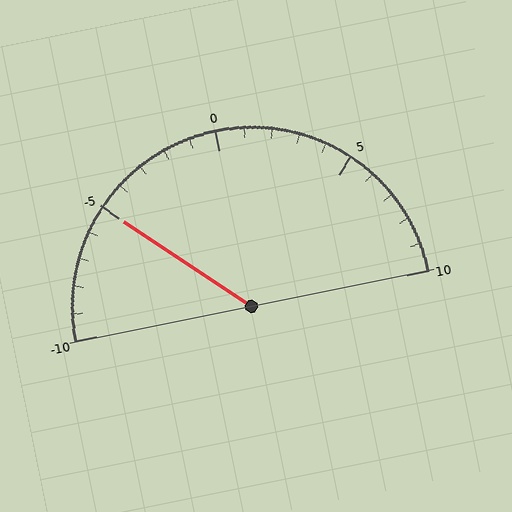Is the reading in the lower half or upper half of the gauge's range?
The reading is in the lower half of the range (-10 to 10).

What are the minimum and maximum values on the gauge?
The gauge ranges from -10 to 10.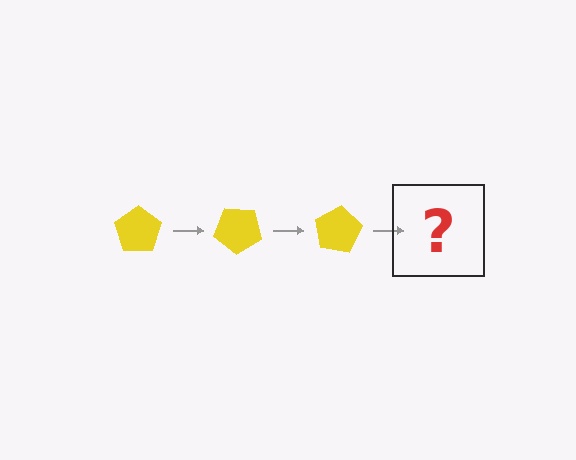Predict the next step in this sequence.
The next step is a yellow pentagon rotated 120 degrees.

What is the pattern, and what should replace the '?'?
The pattern is that the pentagon rotates 40 degrees each step. The '?' should be a yellow pentagon rotated 120 degrees.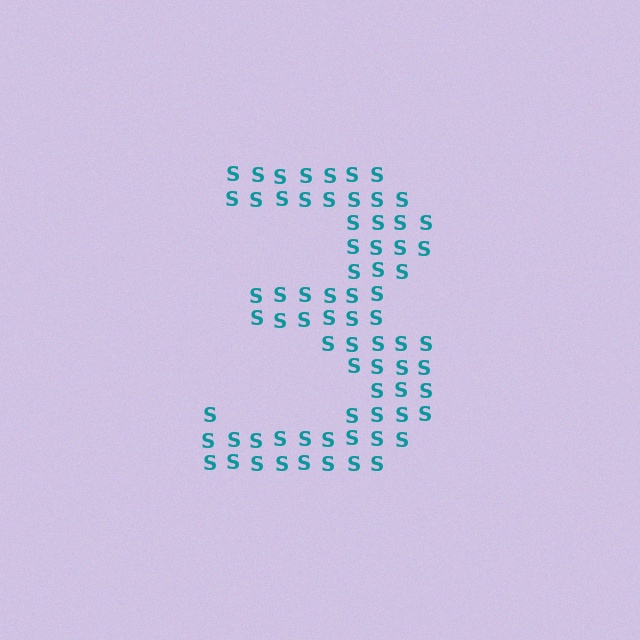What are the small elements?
The small elements are letter S's.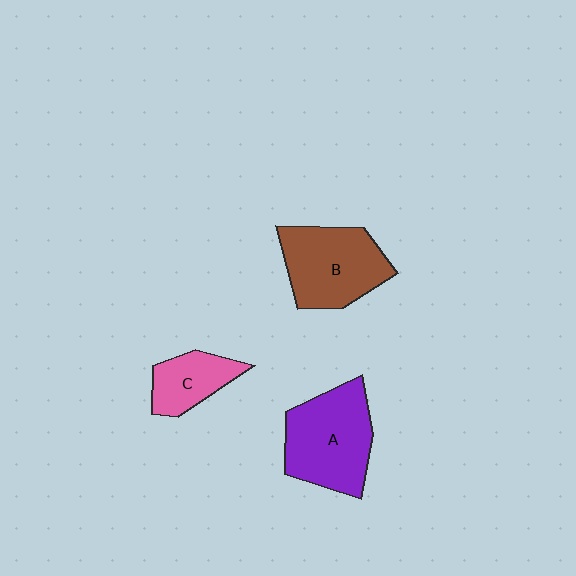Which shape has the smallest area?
Shape C (pink).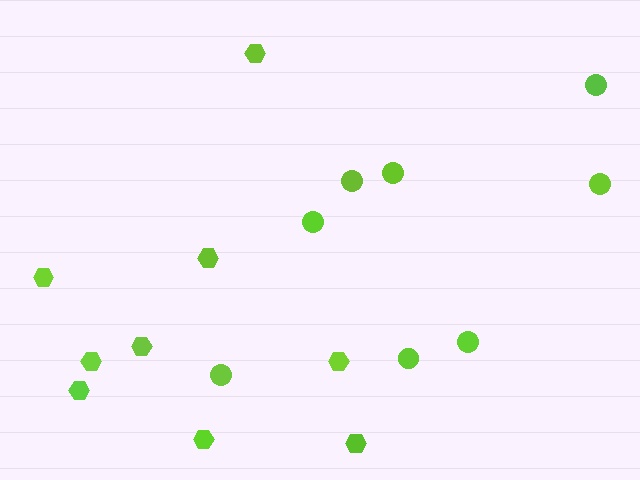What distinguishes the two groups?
There are 2 groups: one group of circles (8) and one group of hexagons (9).